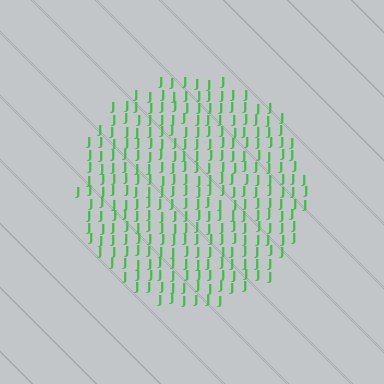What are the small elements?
The small elements are letter J's.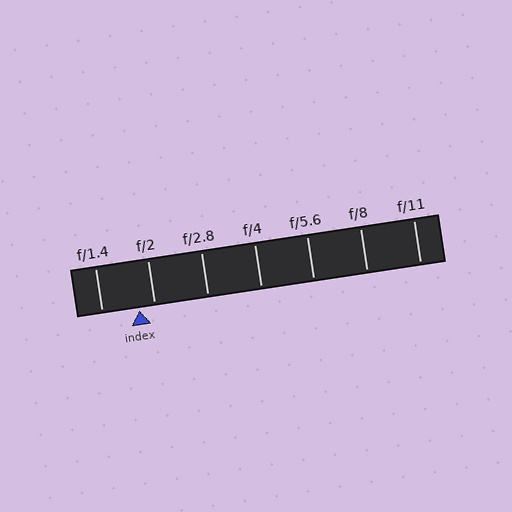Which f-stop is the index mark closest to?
The index mark is closest to f/2.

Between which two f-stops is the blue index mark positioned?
The index mark is between f/1.4 and f/2.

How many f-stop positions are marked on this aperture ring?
There are 7 f-stop positions marked.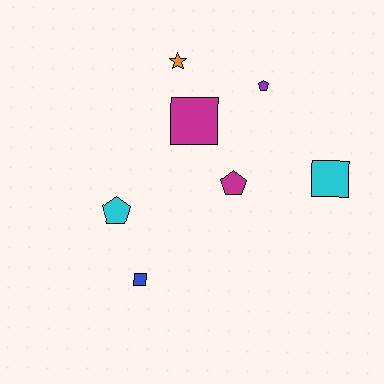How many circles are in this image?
There are no circles.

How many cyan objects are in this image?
There are 2 cyan objects.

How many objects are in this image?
There are 7 objects.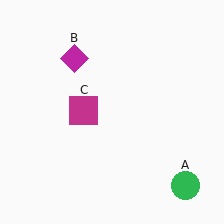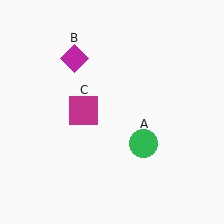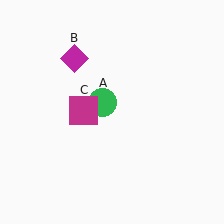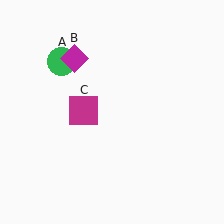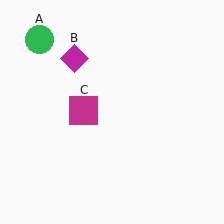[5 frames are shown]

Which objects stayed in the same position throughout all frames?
Magenta diamond (object B) and magenta square (object C) remained stationary.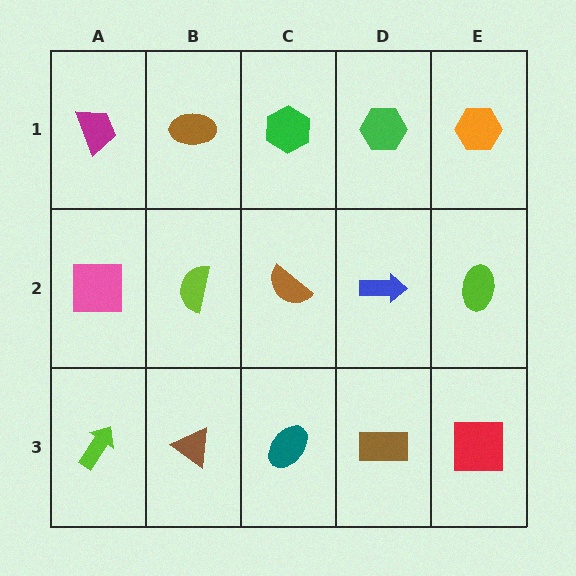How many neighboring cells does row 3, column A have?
2.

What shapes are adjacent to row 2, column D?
A green hexagon (row 1, column D), a brown rectangle (row 3, column D), a brown semicircle (row 2, column C), a lime ellipse (row 2, column E).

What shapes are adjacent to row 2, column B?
A brown ellipse (row 1, column B), a brown triangle (row 3, column B), a pink square (row 2, column A), a brown semicircle (row 2, column C).